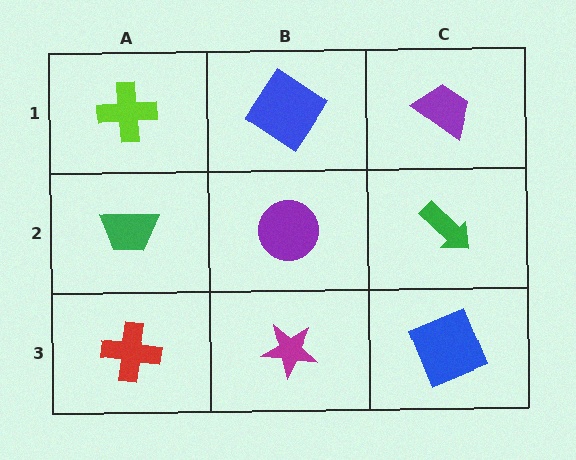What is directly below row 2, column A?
A red cross.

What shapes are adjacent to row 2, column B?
A blue diamond (row 1, column B), a magenta star (row 3, column B), a green trapezoid (row 2, column A), a green arrow (row 2, column C).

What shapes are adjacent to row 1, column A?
A green trapezoid (row 2, column A), a blue diamond (row 1, column B).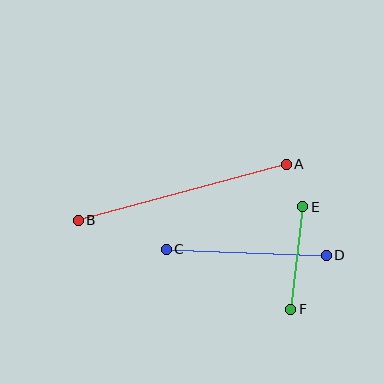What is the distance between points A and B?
The distance is approximately 215 pixels.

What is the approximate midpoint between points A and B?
The midpoint is at approximately (182, 192) pixels.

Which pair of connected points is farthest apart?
Points A and B are farthest apart.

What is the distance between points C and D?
The distance is approximately 160 pixels.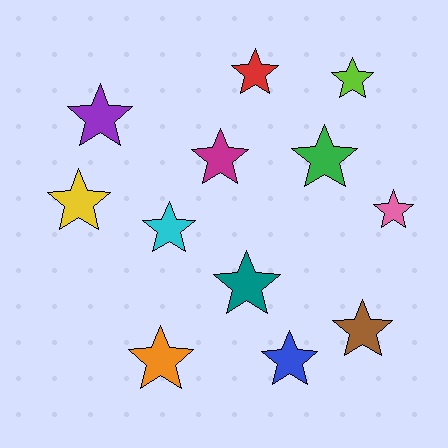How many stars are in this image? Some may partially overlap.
There are 12 stars.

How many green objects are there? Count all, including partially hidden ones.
There is 1 green object.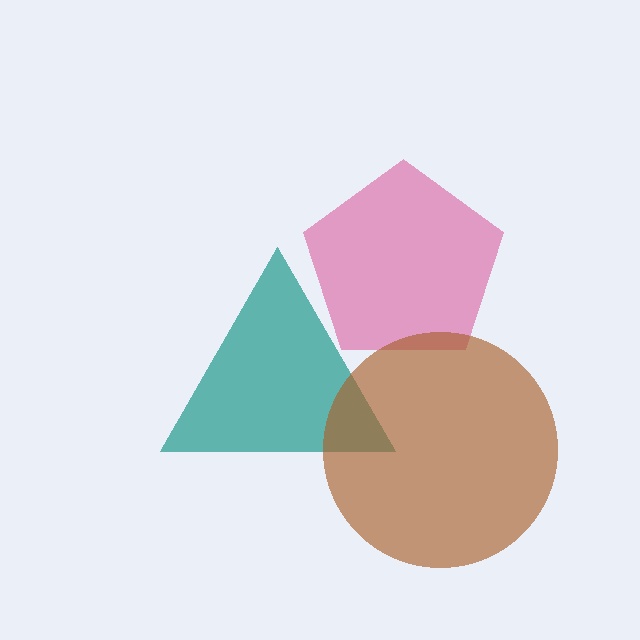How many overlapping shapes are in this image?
There are 3 overlapping shapes in the image.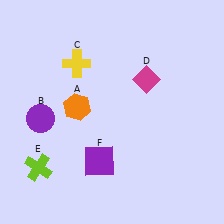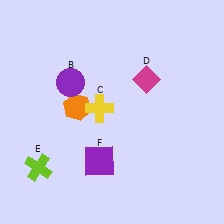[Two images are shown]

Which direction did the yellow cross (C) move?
The yellow cross (C) moved down.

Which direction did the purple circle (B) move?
The purple circle (B) moved up.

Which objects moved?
The objects that moved are: the purple circle (B), the yellow cross (C).